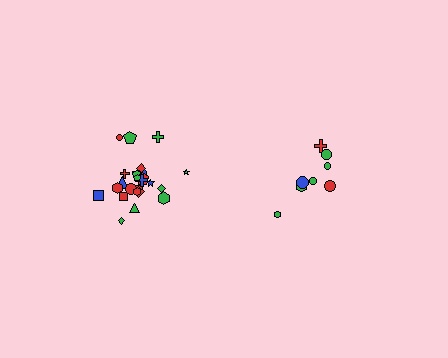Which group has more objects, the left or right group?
The left group.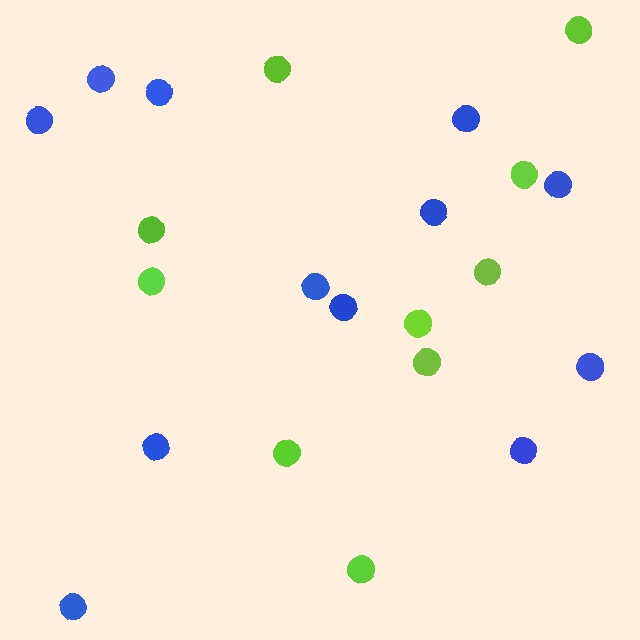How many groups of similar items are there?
There are 2 groups: one group of blue circles (12) and one group of lime circles (10).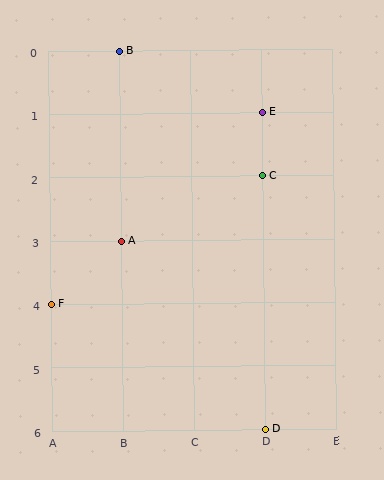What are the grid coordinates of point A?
Point A is at grid coordinates (B, 3).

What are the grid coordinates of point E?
Point E is at grid coordinates (D, 1).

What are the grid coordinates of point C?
Point C is at grid coordinates (D, 2).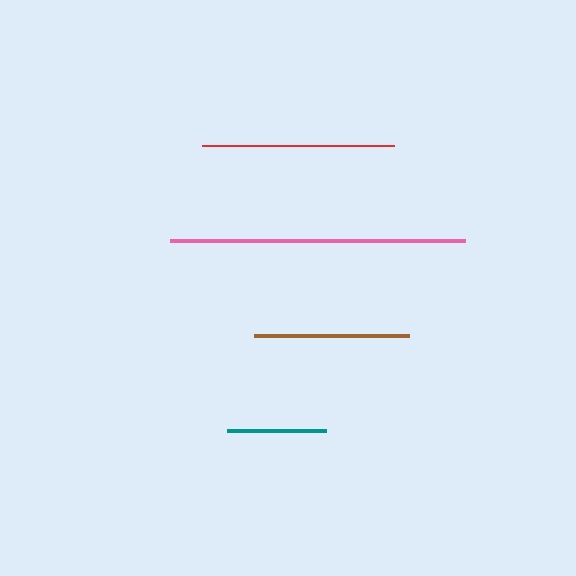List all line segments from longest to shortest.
From longest to shortest: pink, red, brown, teal.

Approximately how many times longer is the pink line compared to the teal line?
The pink line is approximately 3.0 times the length of the teal line.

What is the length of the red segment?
The red segment is approximately 192 pixels long.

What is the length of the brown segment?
The brown segment is approximately 155 pixels long.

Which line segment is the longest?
The pink line is the longest at approximately 295 pixels.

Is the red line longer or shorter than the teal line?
The red line is longer than the teal line.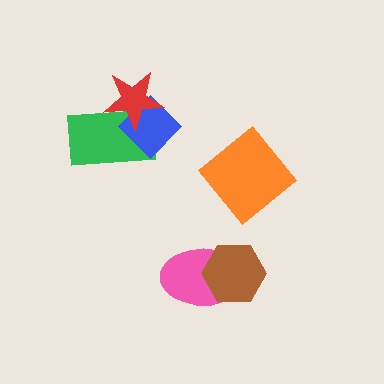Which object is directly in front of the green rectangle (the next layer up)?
The blue diamond is directly in front of the green rectangle.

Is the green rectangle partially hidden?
Yes, it is partially covered by another shape.